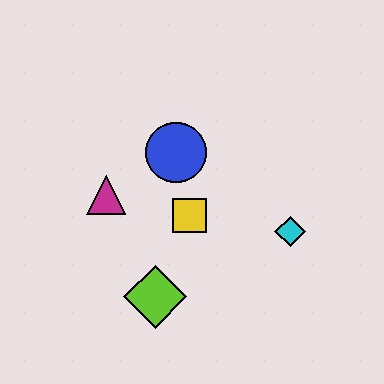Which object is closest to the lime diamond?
The yellow square is closest to the lime diamond.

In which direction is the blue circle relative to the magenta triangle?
The blue circle is to the right of the magenta triangle.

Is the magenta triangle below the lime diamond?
No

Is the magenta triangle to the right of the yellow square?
No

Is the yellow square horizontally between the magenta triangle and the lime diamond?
No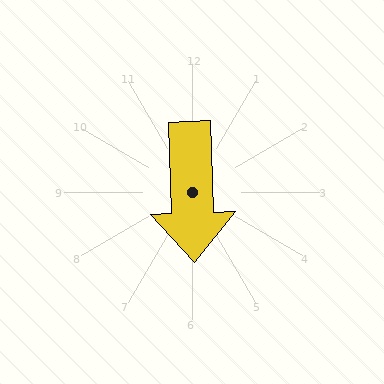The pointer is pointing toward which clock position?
Roughly 6 o'clock.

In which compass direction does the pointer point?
South.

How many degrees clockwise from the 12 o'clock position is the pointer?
Approximately 178 degrees.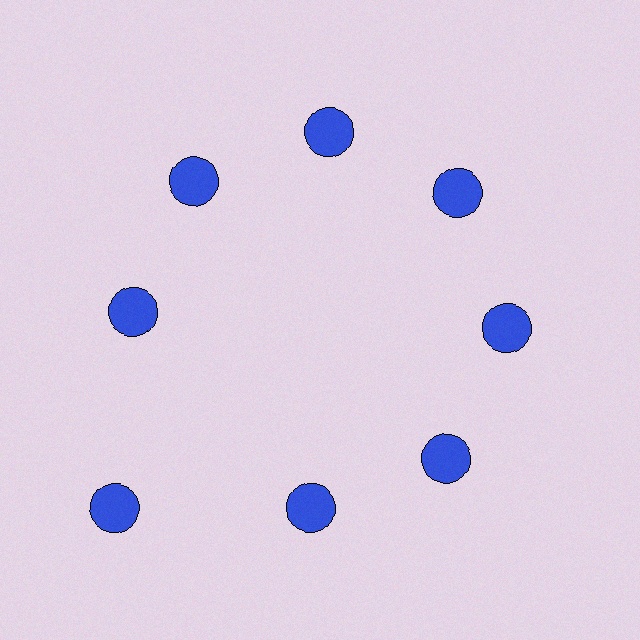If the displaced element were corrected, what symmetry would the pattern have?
It would have 8-fold rotational symmetry — the pattern would map onto itself every 45 degrees.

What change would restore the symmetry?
The symmetry would be restored by moving it inward, back onto the ring so that all 8 circles sit at equal angles and equal distance from the center.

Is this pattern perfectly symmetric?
No. The 8 blue circles are arranged in a ring, but one element near the 8 o'clock position is pushed outward from the center, breaking the 8-fold rotational symmetry.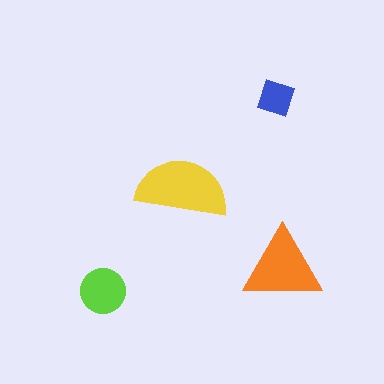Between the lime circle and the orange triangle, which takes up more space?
The orange triangle.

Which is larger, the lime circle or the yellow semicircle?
The yellow semicircle.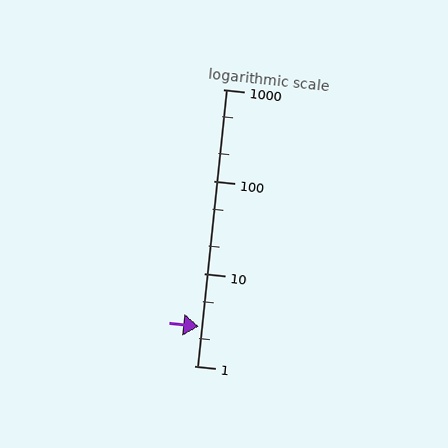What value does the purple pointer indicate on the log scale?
The pointer indicates approximately 2.7.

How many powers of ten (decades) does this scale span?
The scale spans 3 decades, from 1 to 1000.